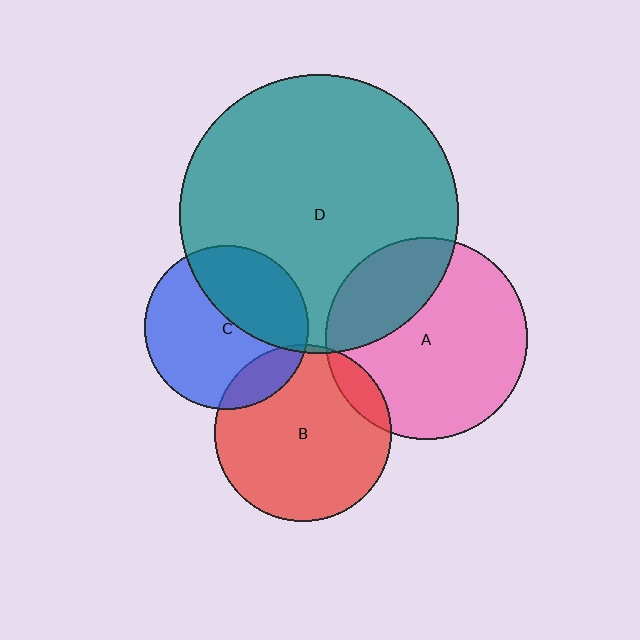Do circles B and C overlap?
Yes.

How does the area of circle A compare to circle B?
Approximately 1.3 times.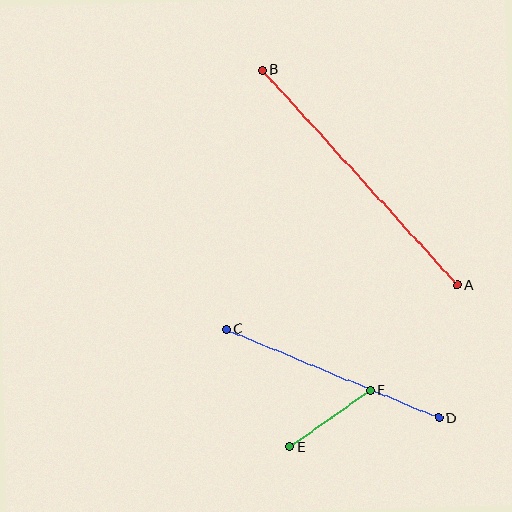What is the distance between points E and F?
The distance is approximately 98 pixels.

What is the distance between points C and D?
The distance is approximately 230 pixels.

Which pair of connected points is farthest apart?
Points A and B are farthest apart.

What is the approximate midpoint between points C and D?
The midpoint is at approximately (333, 373) pixels.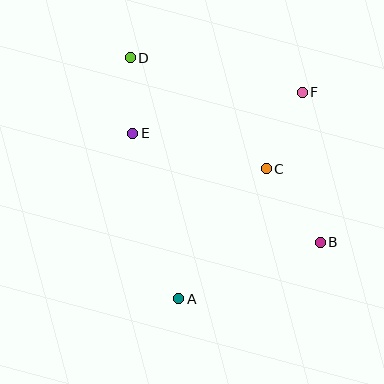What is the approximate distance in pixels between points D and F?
The distance between D and F is approximately 176 pixels.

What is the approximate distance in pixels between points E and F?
The distance between E and F is approximately 174 pixels.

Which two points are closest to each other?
Points D and E are closest to each other.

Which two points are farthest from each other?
Points B and D are farthest from each other.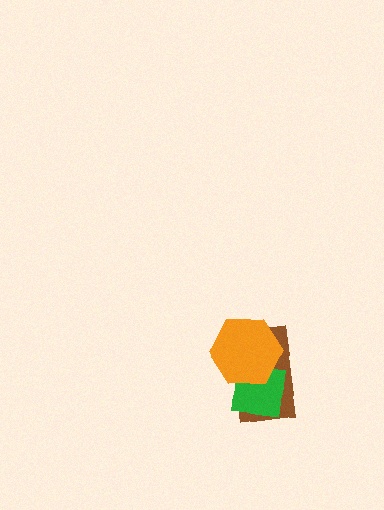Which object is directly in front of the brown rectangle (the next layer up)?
The green square is directly in front of the brown rectangle.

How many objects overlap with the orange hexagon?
2 objects overlap with the orange hexagon.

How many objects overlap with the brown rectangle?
2 objects overlap with the brown rectangle.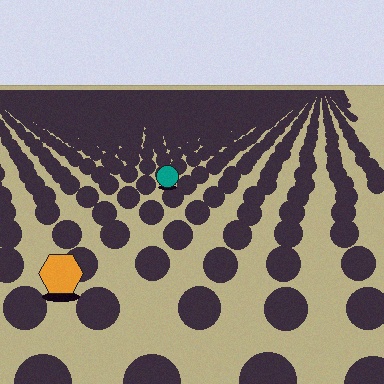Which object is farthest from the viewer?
The teal circle is farthest from the viewer. It appears smaller and the ground texture around it is denser.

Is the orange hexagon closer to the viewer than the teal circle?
Yes. The orange hexagon is closer — you can tell from the texture gradient: the ground texture is coarser near it.